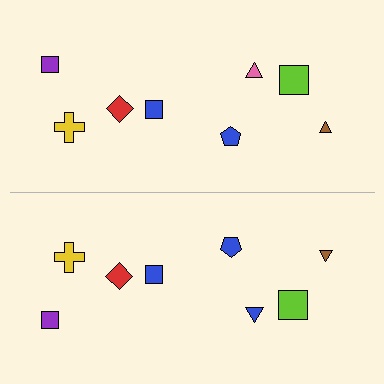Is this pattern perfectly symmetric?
No, the pattern is not perfectly symmetric. The blue triangle on the bottom side breaks the symmetry — its mirror counterpart is pink.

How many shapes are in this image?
There are 16 shapes in this image.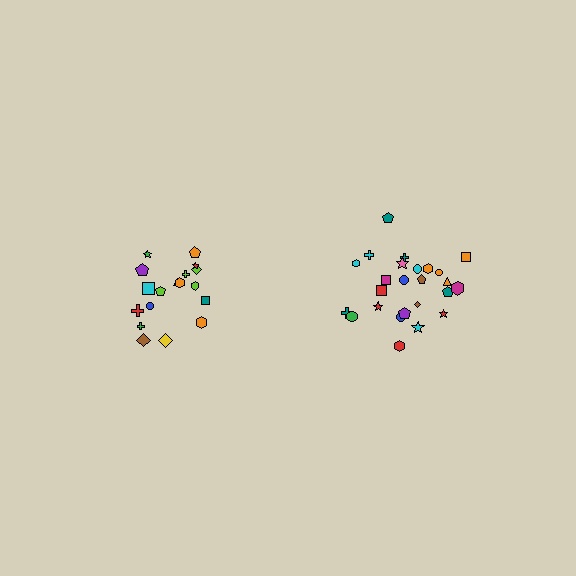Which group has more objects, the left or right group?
The right group.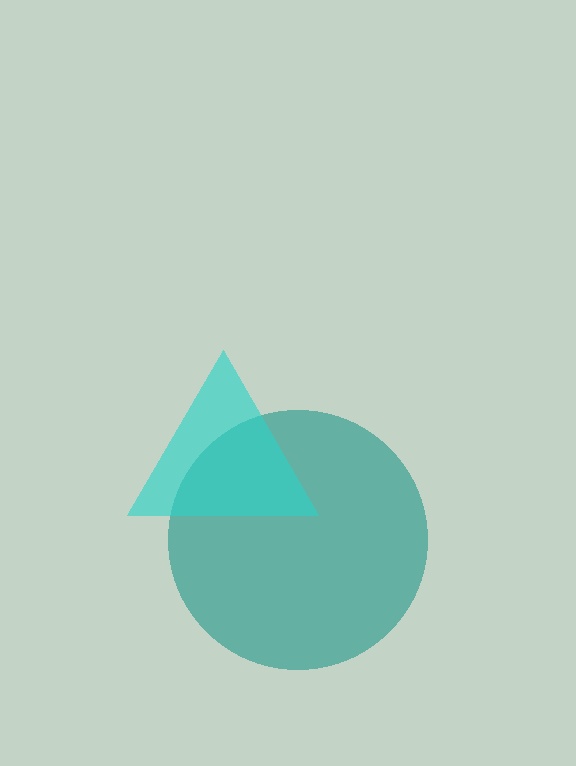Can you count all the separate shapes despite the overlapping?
Yes, there are 2 separate shapes.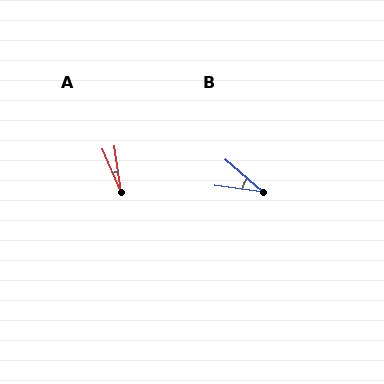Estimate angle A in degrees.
Approximately 15 degrees.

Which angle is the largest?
B, at approximately 33 degrees.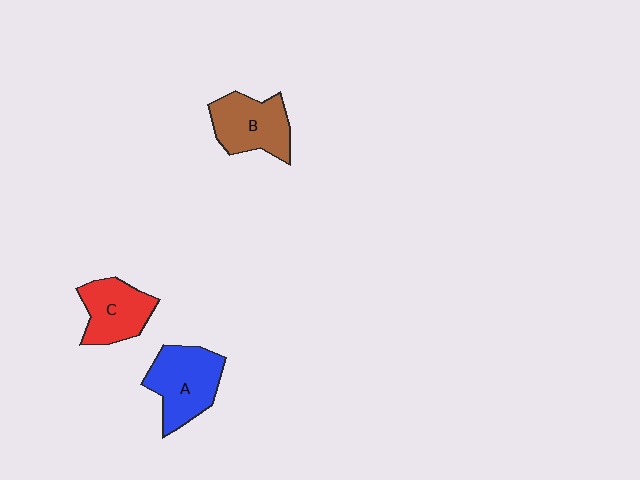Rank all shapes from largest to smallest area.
From largest to smallest: A (blue), B (brown), C (red).